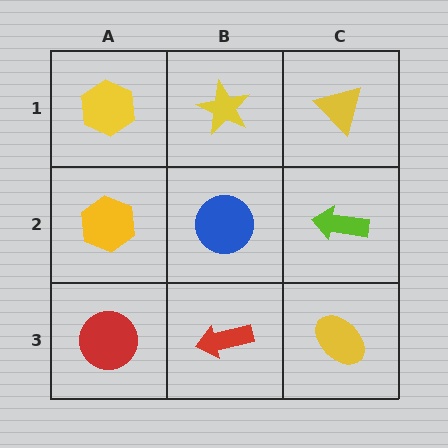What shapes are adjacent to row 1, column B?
A blue circle (row 2, column B), a yellow hexagon (row 1, column A), a yellow triangle (row 1, column C).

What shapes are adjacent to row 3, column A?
A yellow hexagon (row 2, column A), a red arrow (row 3, column B).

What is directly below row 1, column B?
A blue circle.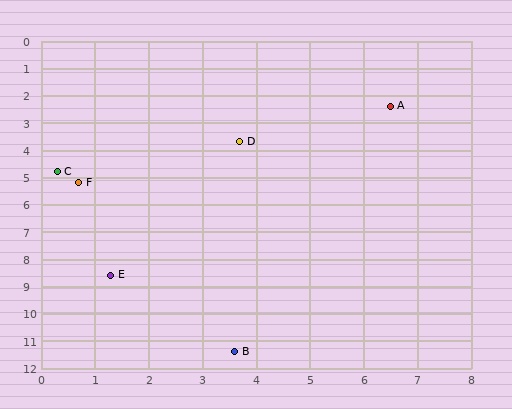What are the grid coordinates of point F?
Point F is at approximately (0.7, 5.2).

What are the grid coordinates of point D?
Point D is at approximately (3.7, 3.7).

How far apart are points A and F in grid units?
Points A and F are about 6.4 grid units apart.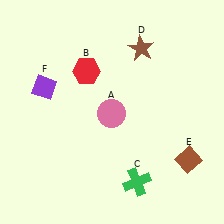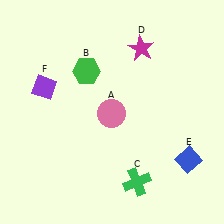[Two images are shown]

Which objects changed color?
B changed from red to green. D changed from brown to magenta. E changed from brown to blue.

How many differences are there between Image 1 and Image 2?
There are 3 differences between the two images.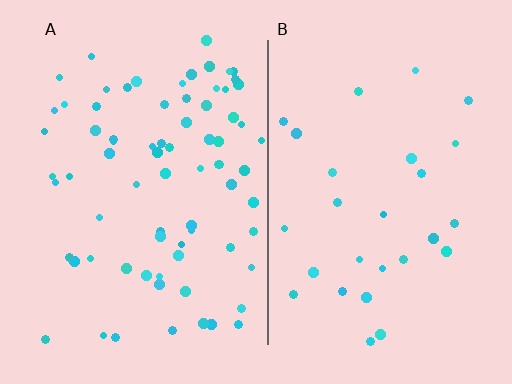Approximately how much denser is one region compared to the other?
Approximately 2.7× — region A over region B.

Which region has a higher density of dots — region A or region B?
A (the left).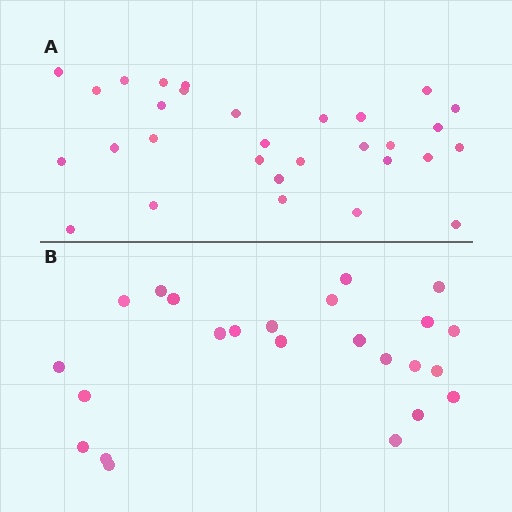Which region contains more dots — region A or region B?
Region A (the top region) has more dots.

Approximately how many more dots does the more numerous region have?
Region A has about 6 more dots than region B.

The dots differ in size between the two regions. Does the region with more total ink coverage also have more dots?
No. Region B has more total ink coverage because its dots are larger, but region A actually contains more individual dots. Total area can be misleading — the number of items is what matters here.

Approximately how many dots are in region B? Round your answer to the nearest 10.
About 20 dots. (The exact count is 24, which rounds to 20.)